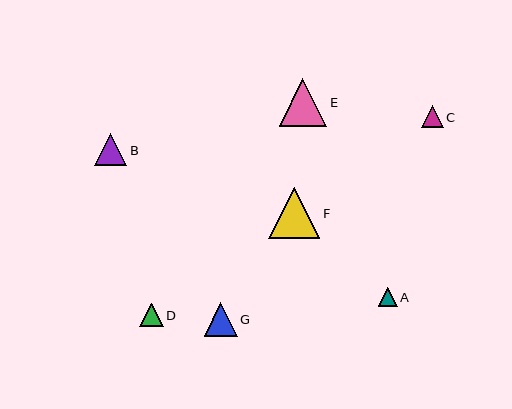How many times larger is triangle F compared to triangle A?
Triangle F is approximately 2.7 times the size of triangle A.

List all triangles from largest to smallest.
From largest to smallest: F, E, G, B, D, C, A.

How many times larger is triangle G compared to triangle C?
Triangle G is approximately 1.5 times the size of triangle C.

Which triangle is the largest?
Triangle F is the largest with a size of approximately 51 pixels.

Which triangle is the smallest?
Triangle A is the smallest with a size of approximately 19 pixels.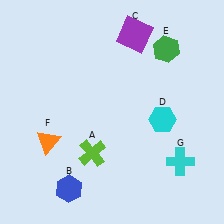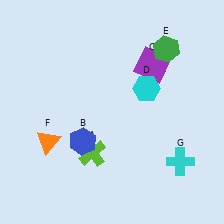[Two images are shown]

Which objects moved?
The objects that moved are: the blue hexagon (B), the purple square (C), the cyan hexagon (D).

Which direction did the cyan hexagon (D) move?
The cyan hexagon (D) moved up.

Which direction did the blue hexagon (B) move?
The blue hexagon (B) moved up.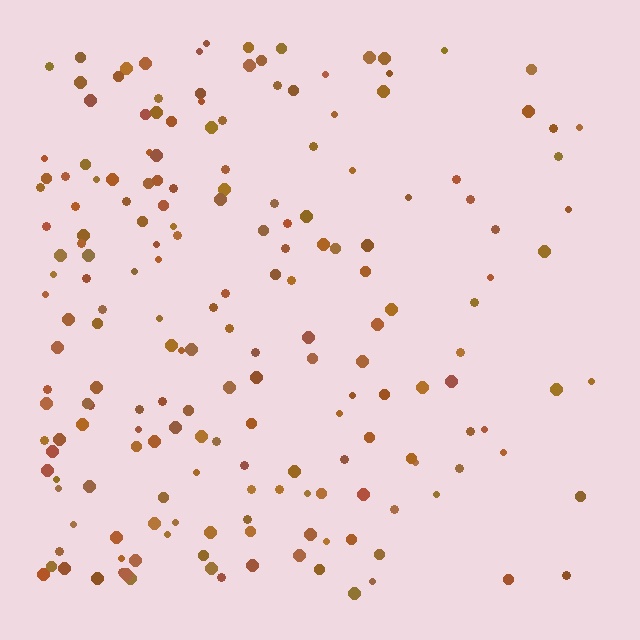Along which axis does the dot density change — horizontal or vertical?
Horizontal.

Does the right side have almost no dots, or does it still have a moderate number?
Still a moderate number, just noticeably fewer than the left.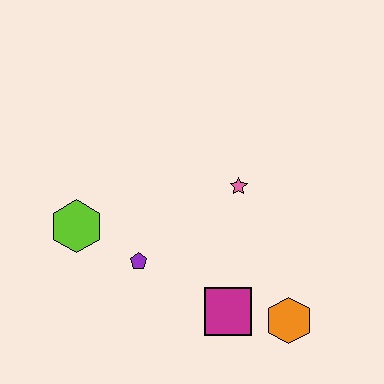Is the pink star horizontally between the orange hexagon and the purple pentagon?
Yes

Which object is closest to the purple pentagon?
The lime hexagon is closest to the purple pentagon.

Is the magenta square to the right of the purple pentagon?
Yes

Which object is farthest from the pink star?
The lime hexagon is farthest from the pink star.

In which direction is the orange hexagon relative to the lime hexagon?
The orange hexagon is to the right of the lime hexagon.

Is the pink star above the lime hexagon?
Yes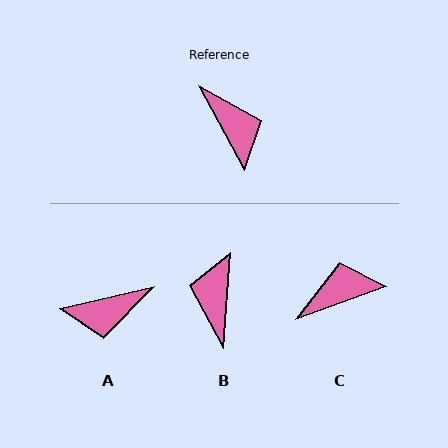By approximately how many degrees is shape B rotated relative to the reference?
Approximately 147 degrees counter-clockwise.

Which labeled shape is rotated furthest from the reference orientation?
B, about 147 degrees away.